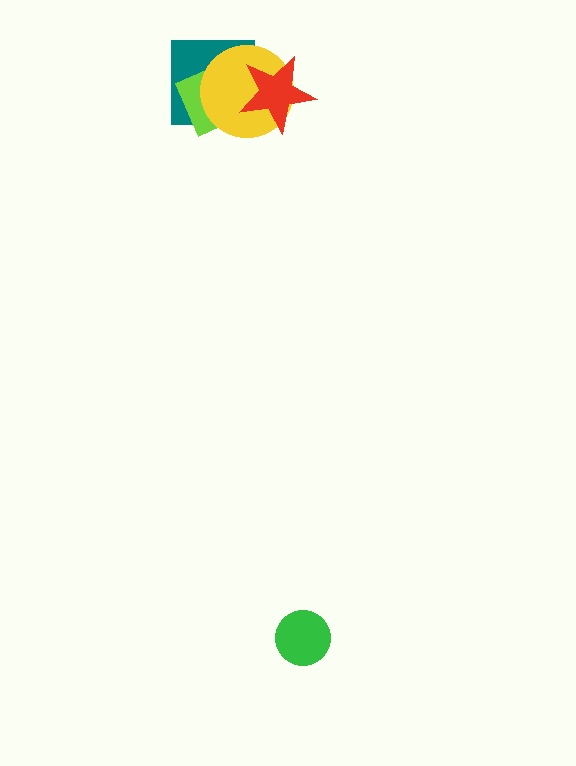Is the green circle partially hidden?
No, no other shape covers it.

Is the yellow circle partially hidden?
Yes, it is partially covered by another shape.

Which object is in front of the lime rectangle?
The yellow circle is in front of the lime rectangle.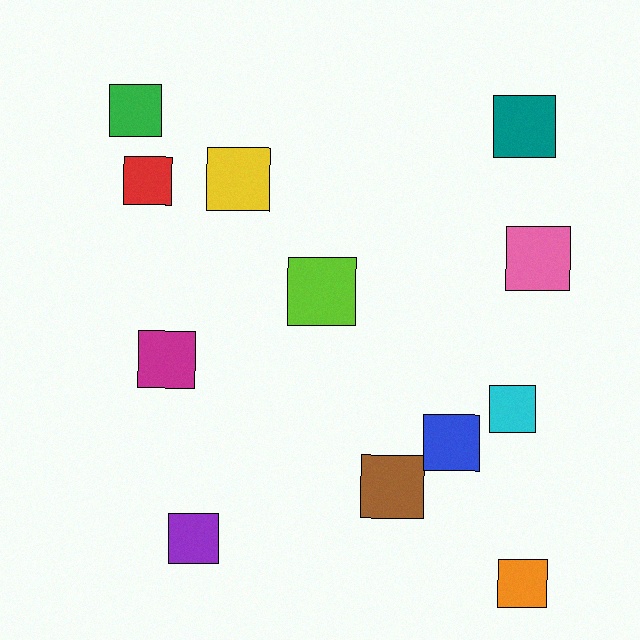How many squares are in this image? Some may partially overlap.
There are 12 squares.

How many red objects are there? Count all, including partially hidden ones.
There is 1 red object.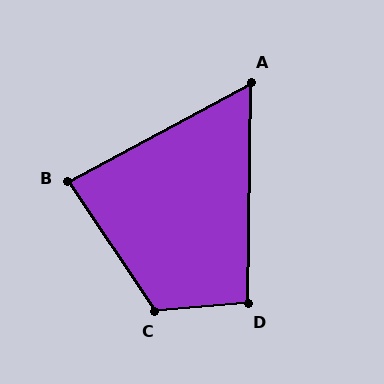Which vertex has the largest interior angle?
C, at approximately 119 degrees.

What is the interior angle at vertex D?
Approximately 95 degrees (obtuse).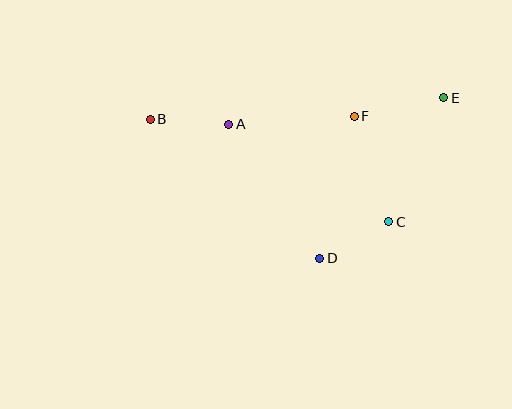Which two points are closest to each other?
Points C and D are closest to each other.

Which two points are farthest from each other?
Points B and E are farthest from each other.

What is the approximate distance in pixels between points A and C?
The distance between A and C is approximately 187 pixels.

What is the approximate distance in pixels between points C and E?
The distance between C and E is approximately 135 pixels.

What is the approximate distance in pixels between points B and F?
The distance between B and F is approximately 204 pixels.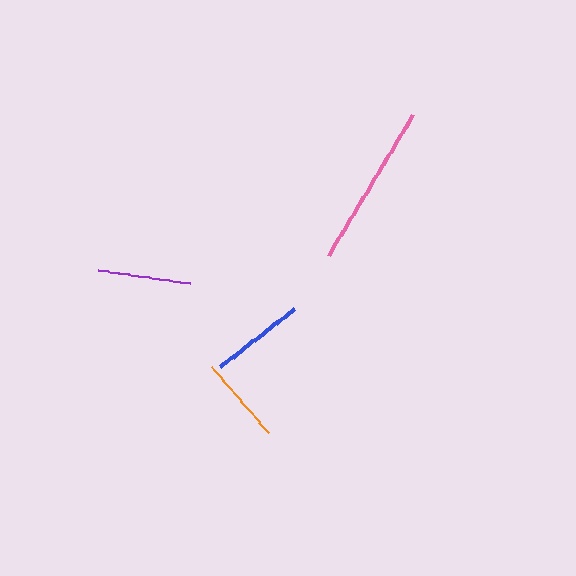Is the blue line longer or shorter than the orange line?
The blue line is longer than the orange line.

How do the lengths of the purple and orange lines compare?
The purple and orange lines are approximately the same length.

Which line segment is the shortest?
The orange line is the shortest at approximately 87 pixels.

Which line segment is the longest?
The pink line is the longest at approximately 165 pixels.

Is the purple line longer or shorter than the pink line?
The pink line is longer than the purple line.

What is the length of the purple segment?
The purple segment is approximately 93 pixels long.